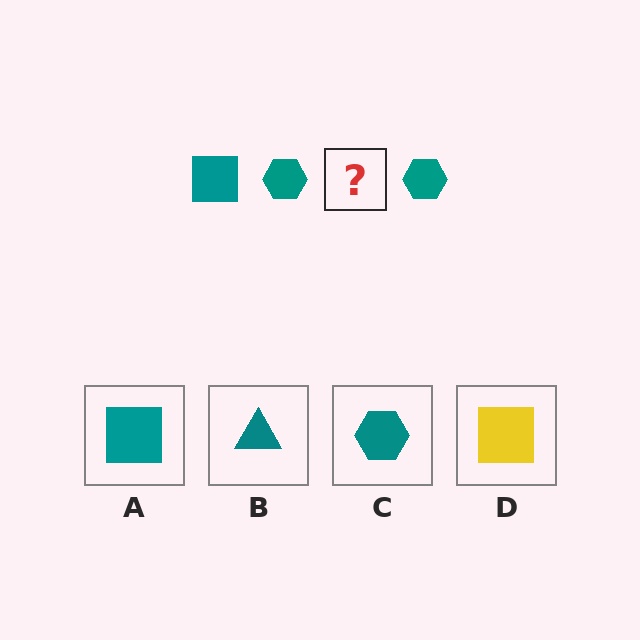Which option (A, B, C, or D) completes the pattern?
A.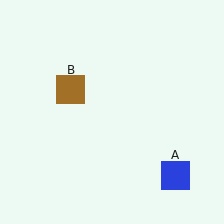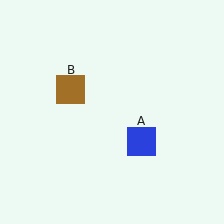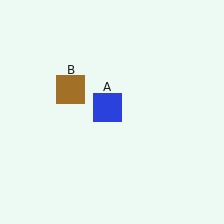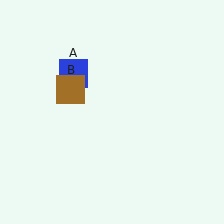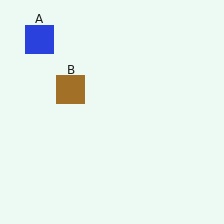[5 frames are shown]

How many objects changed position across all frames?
1 object changed position: blue square (object A).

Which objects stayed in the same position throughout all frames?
Brown square (object B) remained stationary.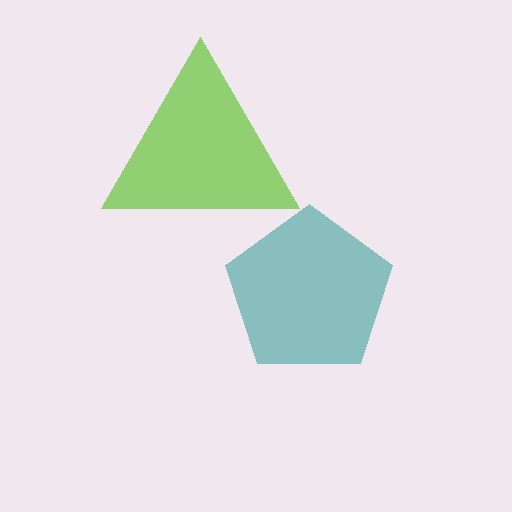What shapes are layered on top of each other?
The layered shapes are: a teal pentagon, a lime triangle.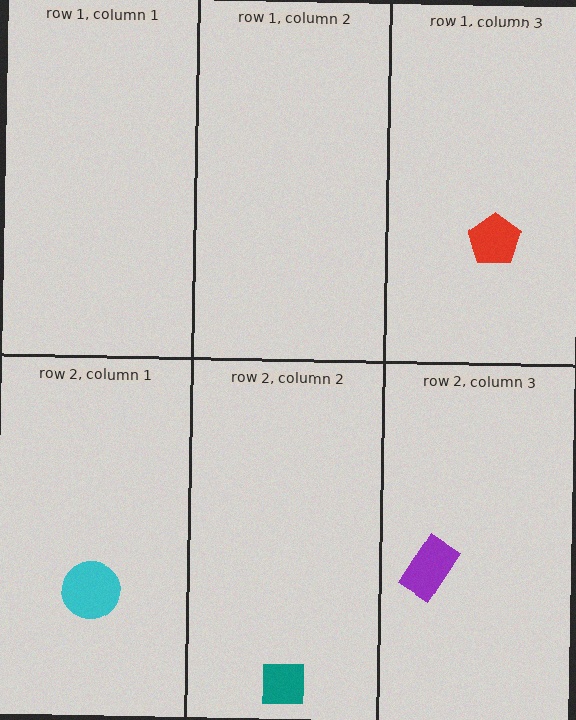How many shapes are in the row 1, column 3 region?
2.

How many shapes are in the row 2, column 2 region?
1.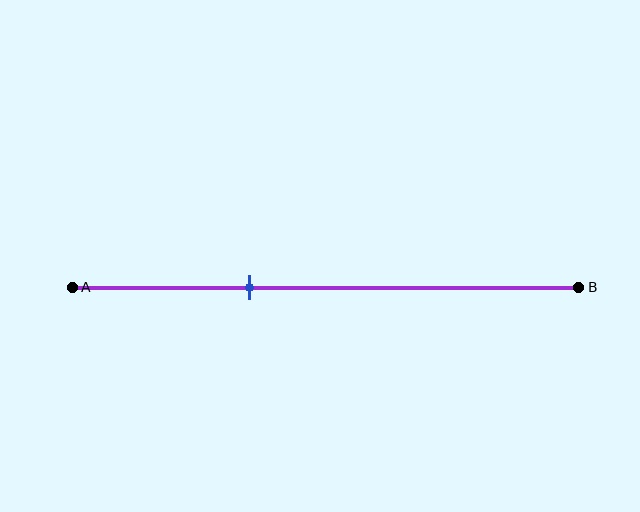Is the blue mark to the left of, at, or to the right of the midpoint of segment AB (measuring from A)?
The blue mark is to the left of the midpoint of segment AB.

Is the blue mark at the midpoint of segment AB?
No, the mark is at about 35% from A, not at the 50% midpoint.